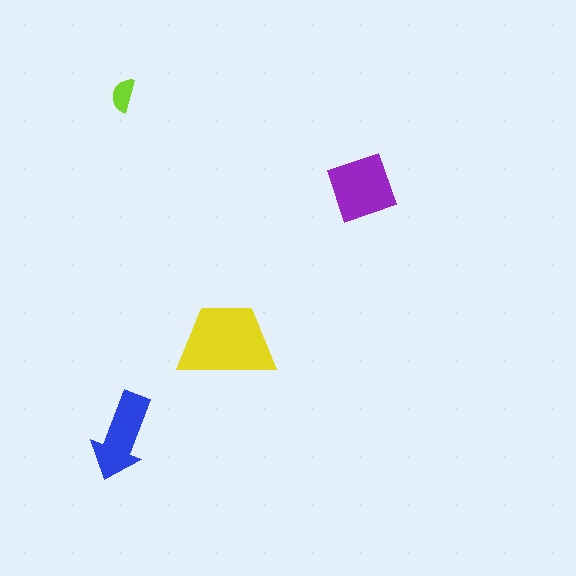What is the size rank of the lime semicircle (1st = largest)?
4th.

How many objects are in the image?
There are 4 objects in the image.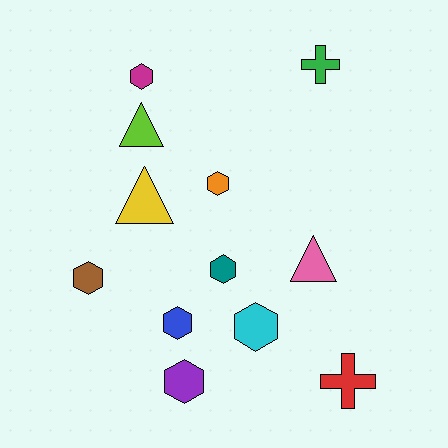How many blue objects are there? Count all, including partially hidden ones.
There is 1 blue object.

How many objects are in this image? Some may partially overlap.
There are 12 objects.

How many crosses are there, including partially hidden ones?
There are 2 crosses.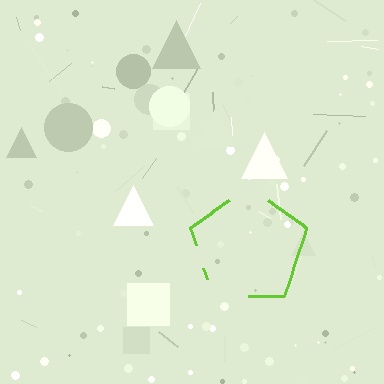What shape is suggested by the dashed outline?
The dashed outline suggests a pentagon.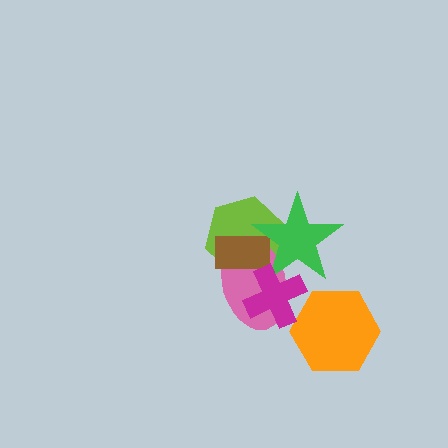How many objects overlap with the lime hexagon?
3 objects overlap with the lime hexagon.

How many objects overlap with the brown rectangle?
3 objects overlap with the brown rectangle.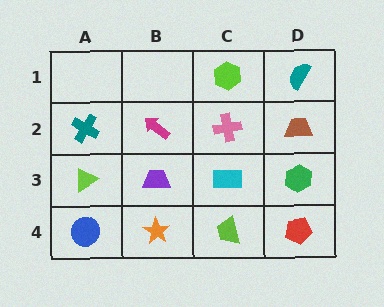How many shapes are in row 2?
4 shapes.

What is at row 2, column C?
A pink cross.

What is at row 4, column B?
An orange star.